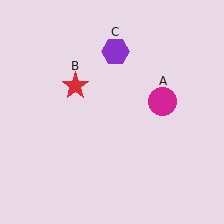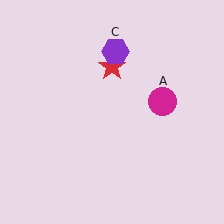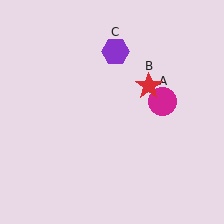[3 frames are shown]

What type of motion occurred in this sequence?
The red star (object B) rotated clockwise around the center of the scene.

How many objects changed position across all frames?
1 object changed position: red star (object B).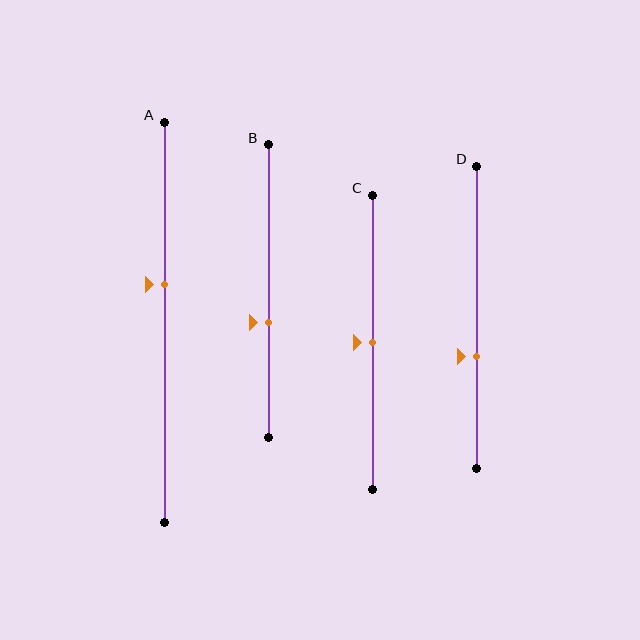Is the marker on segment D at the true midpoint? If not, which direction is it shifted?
No, the marker on segment D is shifted downward by about 13% of the segment length.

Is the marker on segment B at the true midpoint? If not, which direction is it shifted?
No, the marker on segment B is shifted downward by about 11% of the segment length.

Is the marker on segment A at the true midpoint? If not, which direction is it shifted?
No, the marker on segment A is shifted upward by about 10% of the segment length.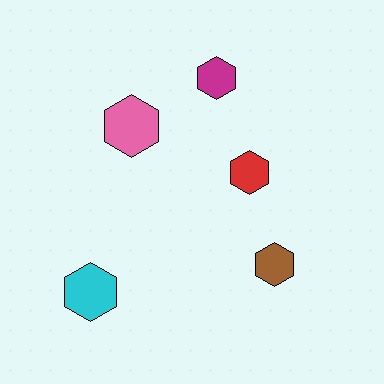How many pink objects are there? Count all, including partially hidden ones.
There is 1 pink object.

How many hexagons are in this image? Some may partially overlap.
There are 5 hexagons.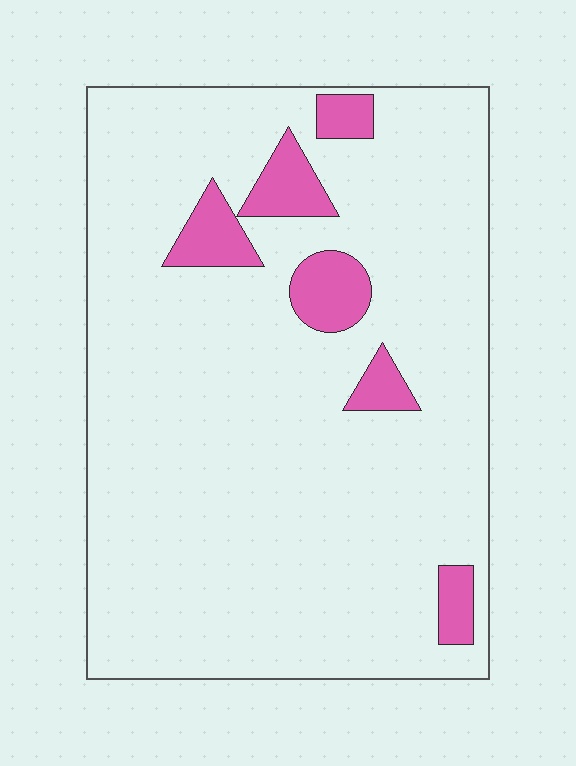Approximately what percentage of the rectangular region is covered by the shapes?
Approximately 10%.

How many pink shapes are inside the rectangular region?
6.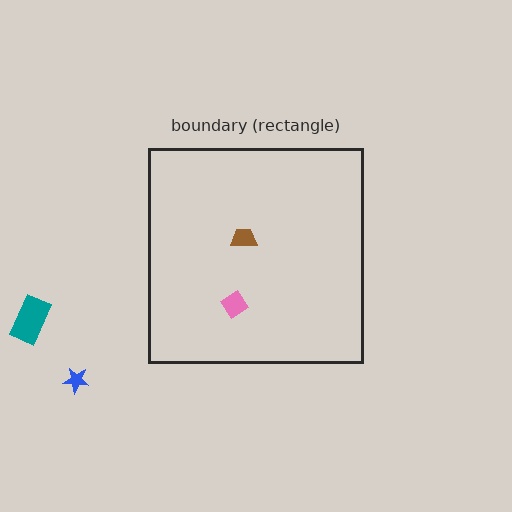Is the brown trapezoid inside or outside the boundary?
Inside.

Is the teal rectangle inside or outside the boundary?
Outside.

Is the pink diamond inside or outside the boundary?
Inside.